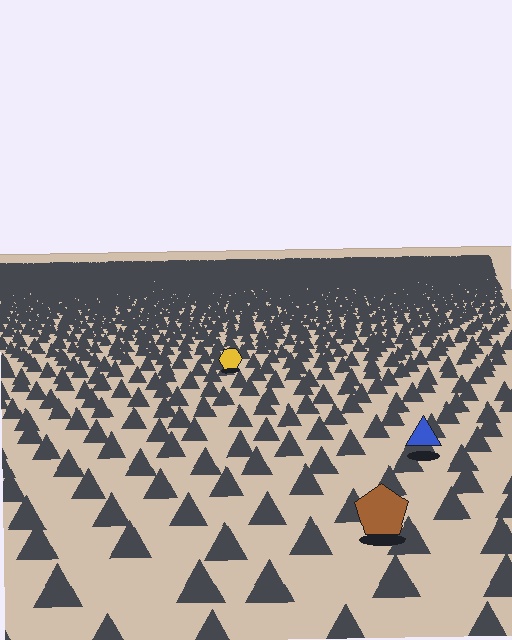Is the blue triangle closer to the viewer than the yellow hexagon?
Yes. The blue triangle is closer — you can tell from the texture gradient: the ground texture is coarser near it.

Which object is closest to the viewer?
The brown pentagon is closest. The texture marks near it are larger and more spread out.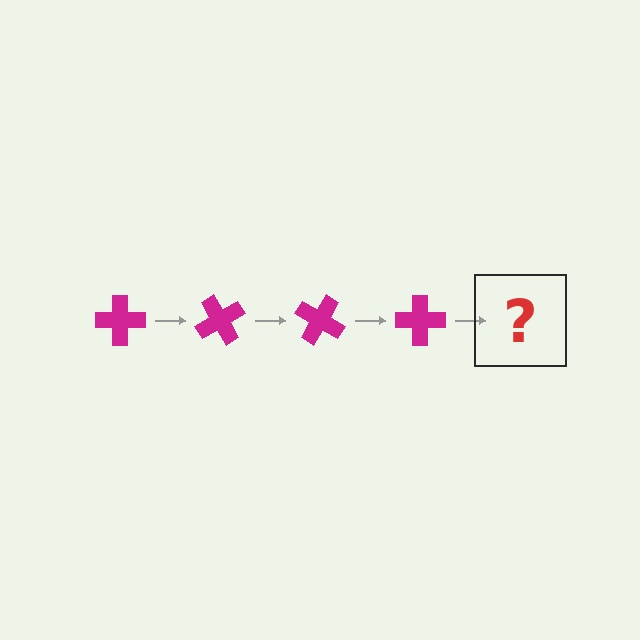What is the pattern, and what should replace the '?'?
The pattern is that the cross rotates 60 degrees each step. The '?' should be a magenta cross rotated 240 degrees.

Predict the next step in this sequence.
The next step is a magenta cross rotated 240 degrees.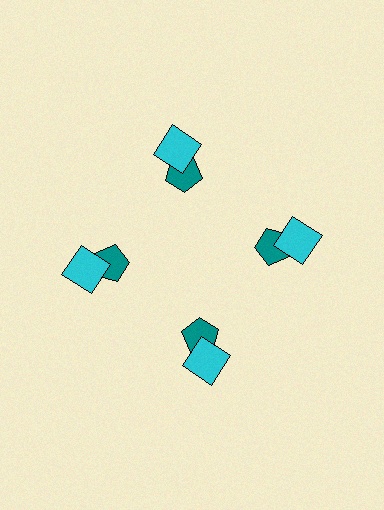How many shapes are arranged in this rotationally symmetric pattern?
There are 8 shapes, arranged in 4 groups of 2.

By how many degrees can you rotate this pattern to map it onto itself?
The pattern maps onto itself every 90 degrees of rotation.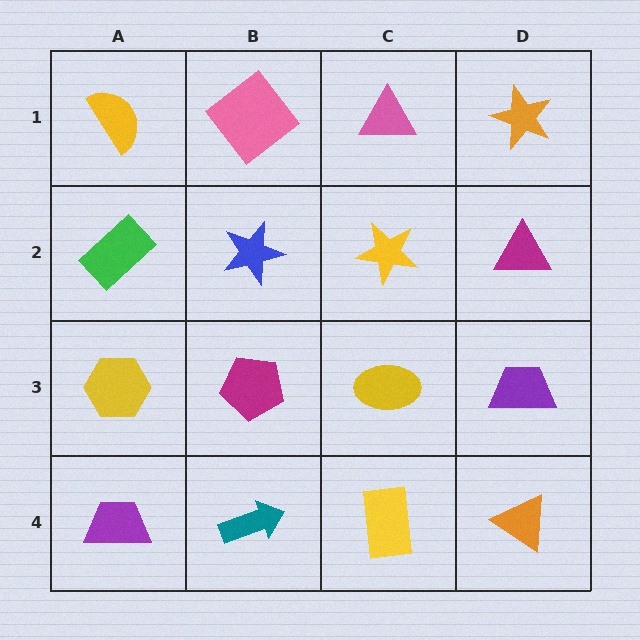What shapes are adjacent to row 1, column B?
A blue star (row 2, column B), a yellow semicircle (row 1, column A), a pink triangle (row 1, column C).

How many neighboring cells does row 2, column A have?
3.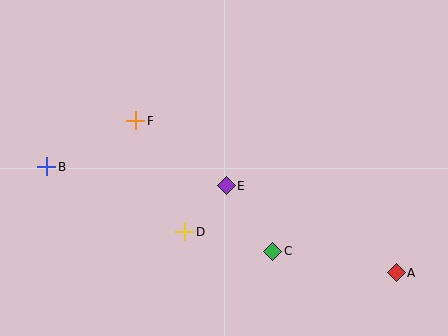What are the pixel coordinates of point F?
Point F is at (136, 121).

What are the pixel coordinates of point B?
Point B is at (47, 167).